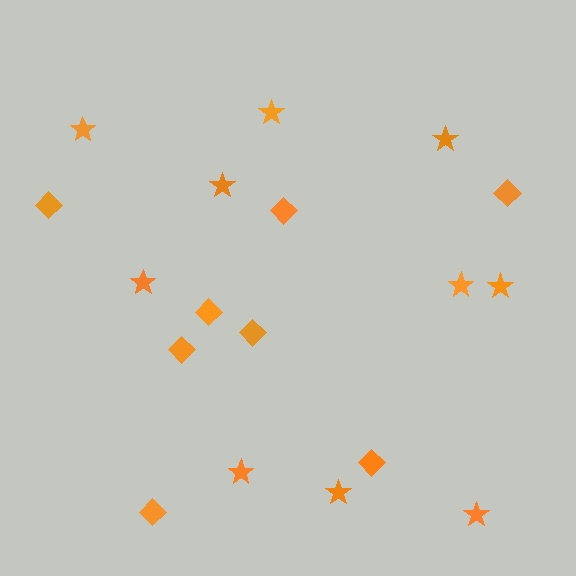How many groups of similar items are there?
There are 2 groups: one group of diamonds (8) and one group of stars (10).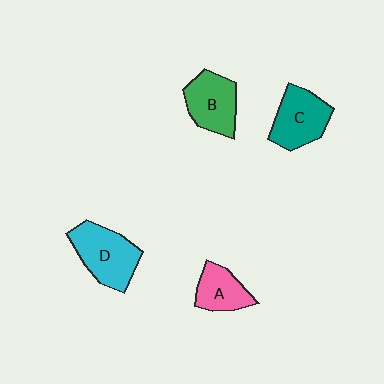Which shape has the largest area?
Shape D (cyan).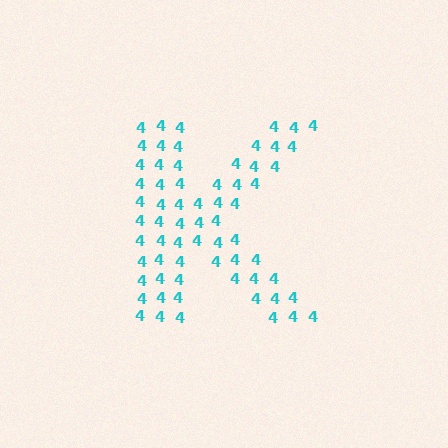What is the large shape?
The large shape is the letter K.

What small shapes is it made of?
It is made of small digit 4's.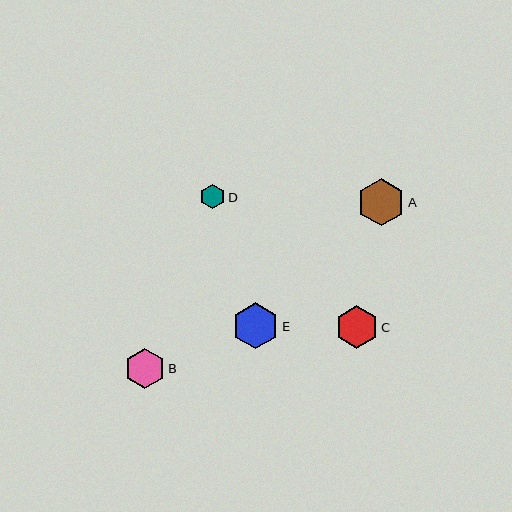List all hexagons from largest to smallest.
From largest to smallest: A, E, C, B, D.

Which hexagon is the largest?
Hexagon A is the largest with a size of approximately 47 pixels.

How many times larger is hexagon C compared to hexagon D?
Hexagon C is approximately 1.7 times the size of hexagon D.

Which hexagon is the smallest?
Hexagon D is the smallest with a size of approximately 25 pixels.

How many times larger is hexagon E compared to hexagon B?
Hexagon E is approximately 1.2 times the size of hexagon B.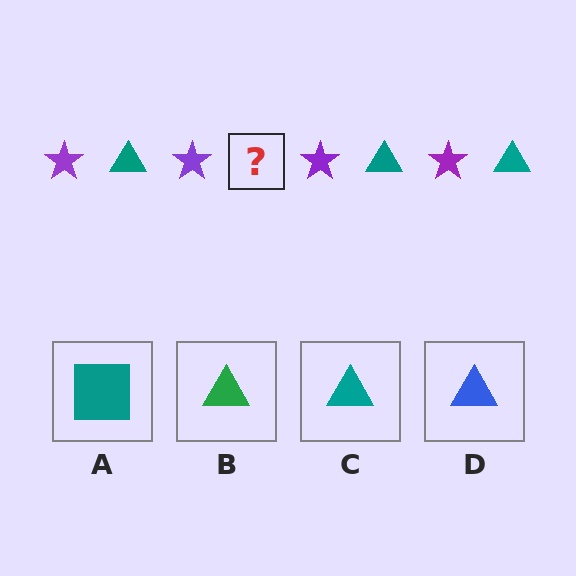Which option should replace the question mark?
Option C.